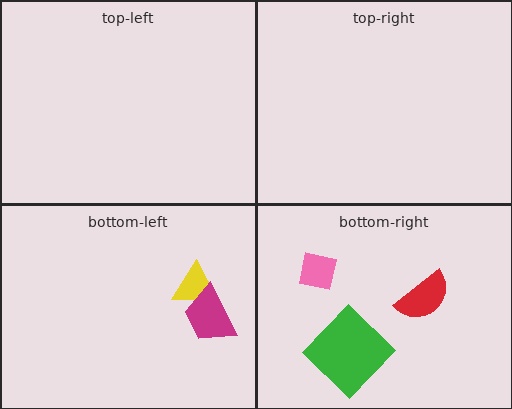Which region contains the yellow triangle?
The bottom-left region.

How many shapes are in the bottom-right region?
3.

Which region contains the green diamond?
The bottom-right region.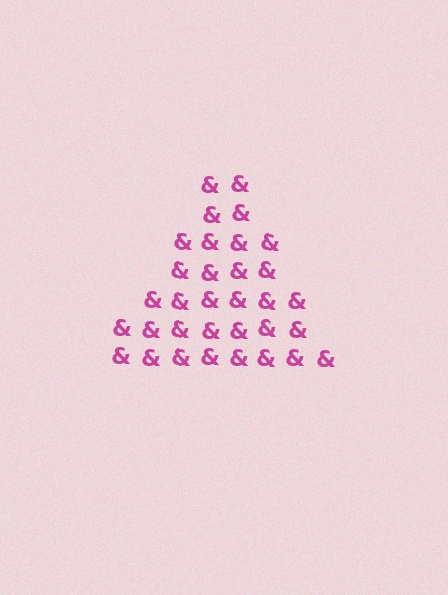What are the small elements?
The small elements are ampersands.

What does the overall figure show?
The overall figure shows a triangle.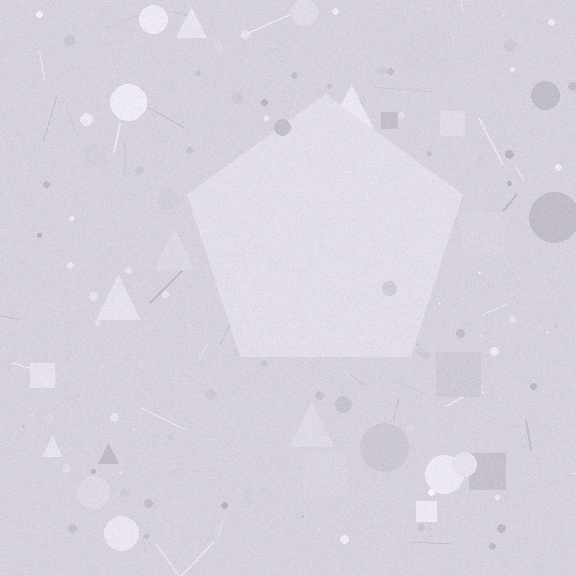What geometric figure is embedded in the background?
A pentagon is embedded in the background.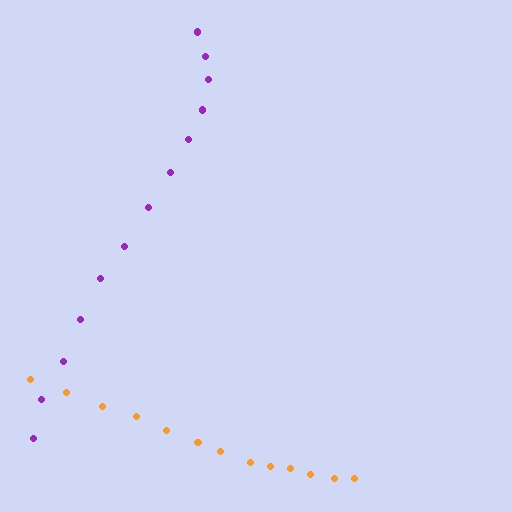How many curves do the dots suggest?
There are 2 distinct paths.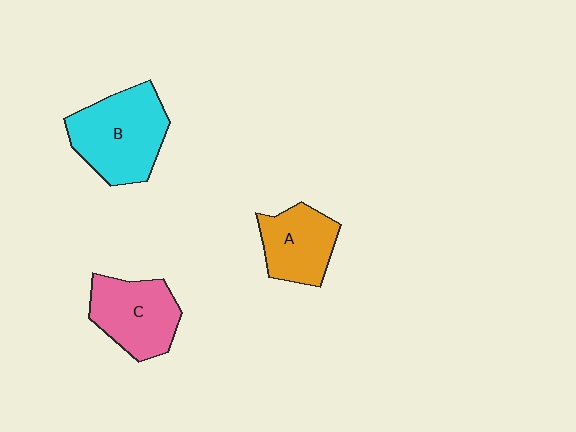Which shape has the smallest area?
Shape A (orange).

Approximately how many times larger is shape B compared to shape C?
Approximately 1.3 times.